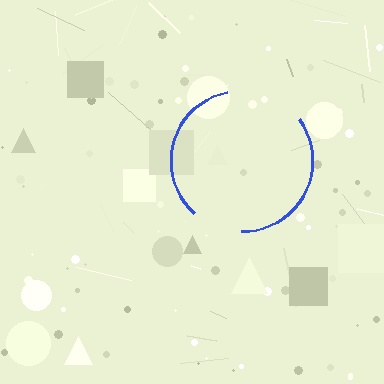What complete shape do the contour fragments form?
The contour fragments form a circle.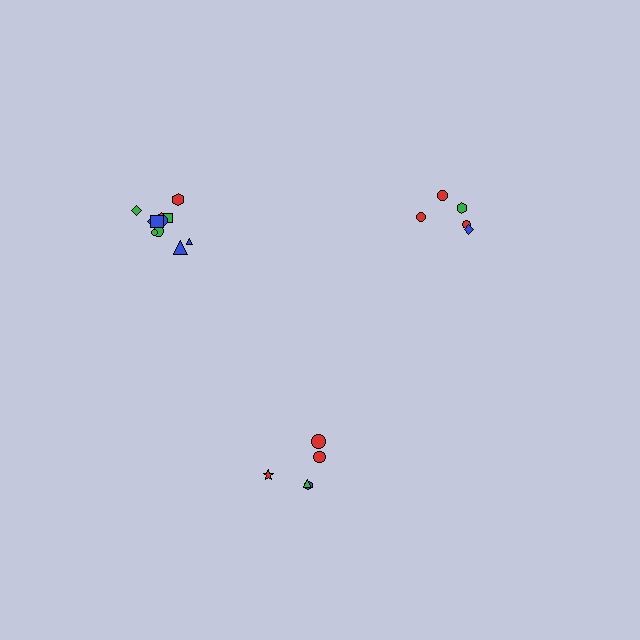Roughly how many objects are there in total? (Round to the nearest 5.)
Roughly 20 objects in total.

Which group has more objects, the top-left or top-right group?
The top-left group.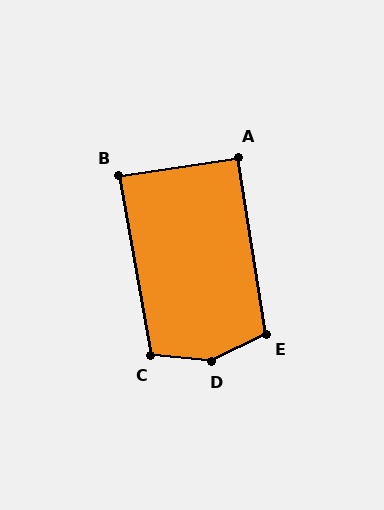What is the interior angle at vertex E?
Approximately 108 degrees (obtuse).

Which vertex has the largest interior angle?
D, at approximately 147 degrees.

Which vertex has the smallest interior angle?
B, at approximately 88 degrees.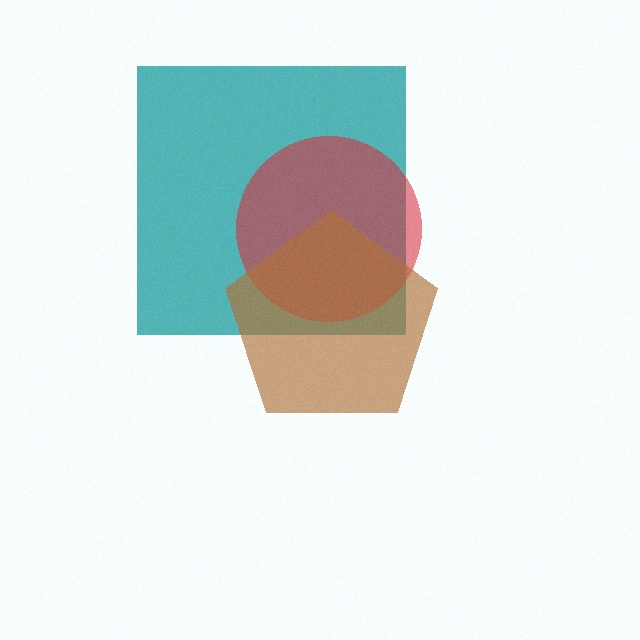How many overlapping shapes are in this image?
There are 3 overlapping shapes in the image.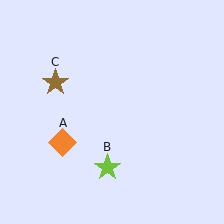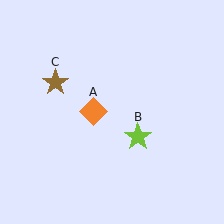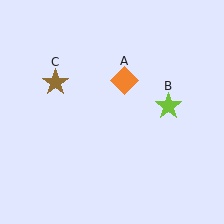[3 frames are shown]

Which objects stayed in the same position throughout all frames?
Brown star (object C) remained stationary.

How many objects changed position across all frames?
2 objects changed position: orange diamond (object A), lime star (object B).